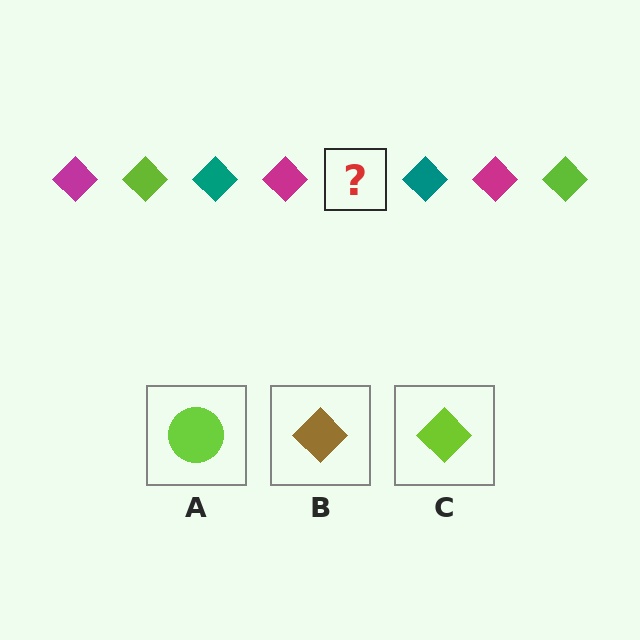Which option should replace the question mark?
Option C.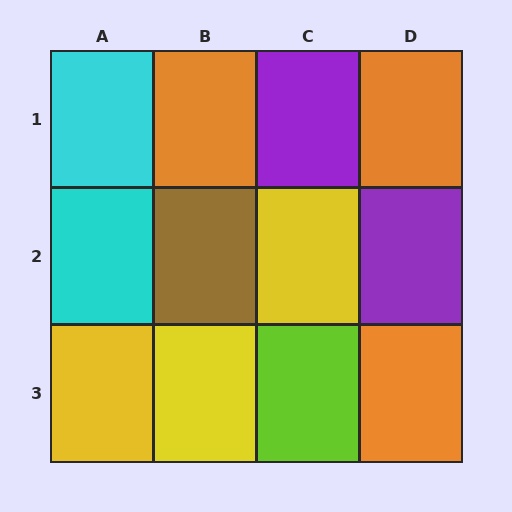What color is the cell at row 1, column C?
Purple.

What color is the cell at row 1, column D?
Orange.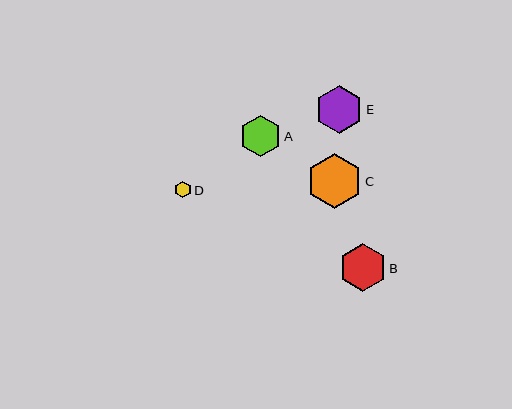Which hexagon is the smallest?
Hexagon D is the smallest with a size of approximately 17 pixels.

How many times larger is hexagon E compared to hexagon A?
Hexagon E is approximately 1.1 times the size of hexagon A.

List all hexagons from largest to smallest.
From largest to smallest: C, E, B, A, D.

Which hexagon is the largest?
Hexagon C is the largest with a size of approximately 55 pixels.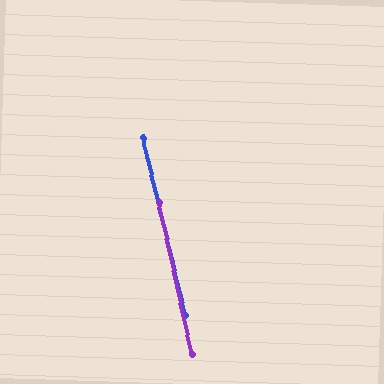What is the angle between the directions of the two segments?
Approximately 1 degree.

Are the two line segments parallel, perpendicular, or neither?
Parallel — their directions differ by only 1.4°.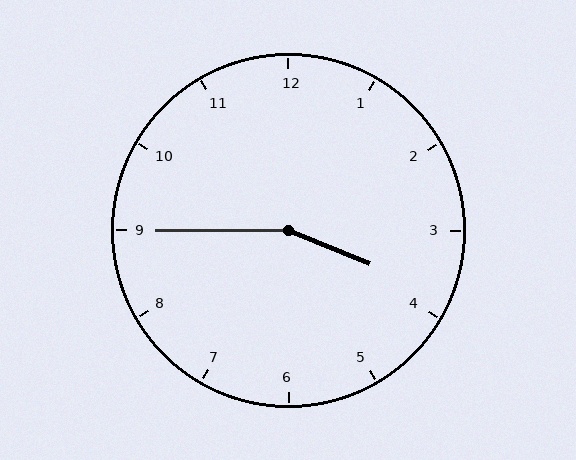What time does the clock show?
3:45.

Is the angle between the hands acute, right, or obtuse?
It is obtuse.